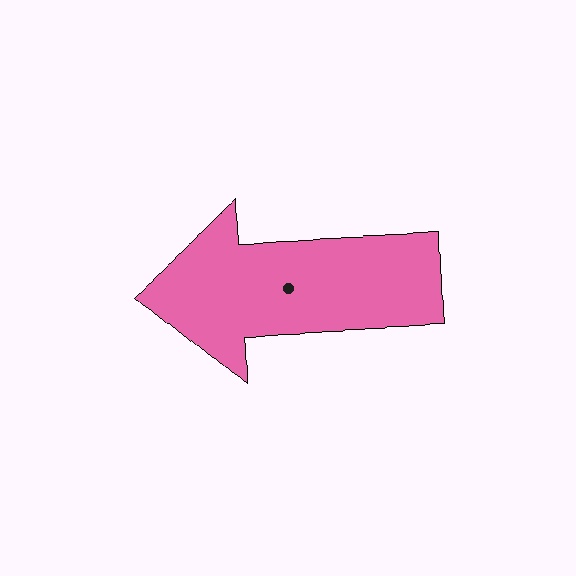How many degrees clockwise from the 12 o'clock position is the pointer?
Approximately 269 degrees.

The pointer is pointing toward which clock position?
Roughly 9 o'clock.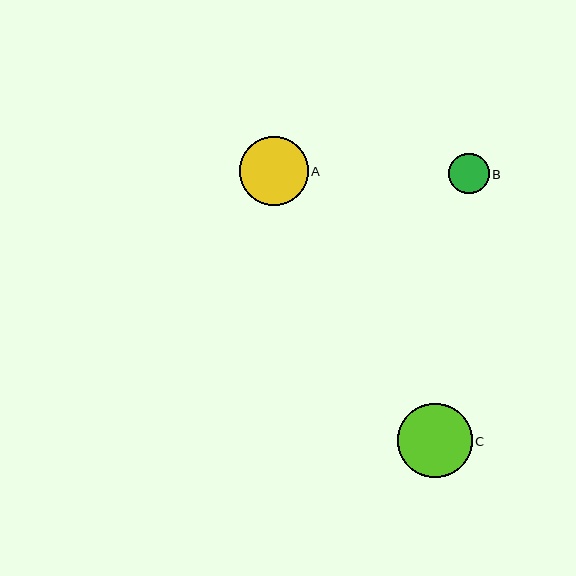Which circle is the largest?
Circle C is the largest with a size of approximately 75 pixels.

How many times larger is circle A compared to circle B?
Circle A is approximately 1.7 times the size of circle B.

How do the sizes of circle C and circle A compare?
Circle C and circle A are approximately the same size.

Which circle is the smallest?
Circle B is the smallest with a size of approximately 41 pixels.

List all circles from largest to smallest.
From largest to smallest: C, A, B.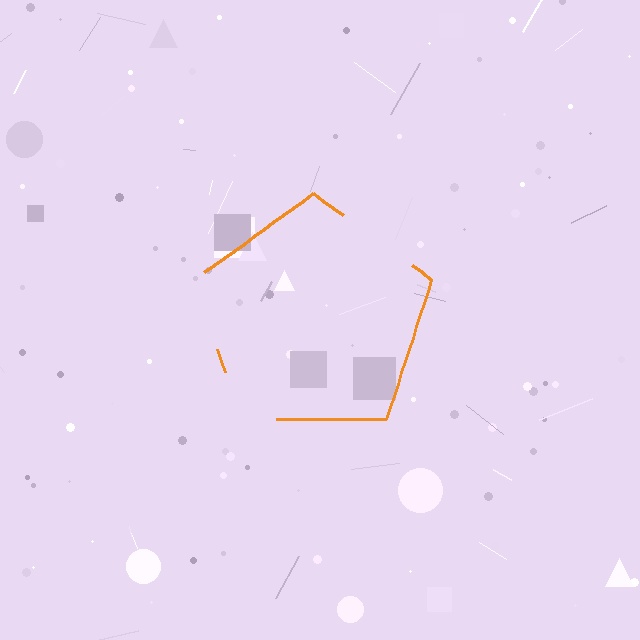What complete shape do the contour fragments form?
The contour fragments form a pentagon.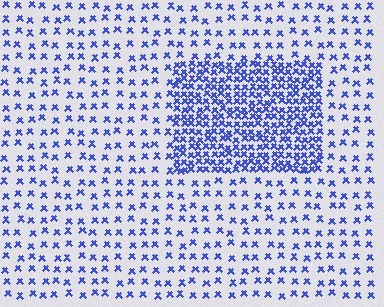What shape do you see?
I see a rectangle.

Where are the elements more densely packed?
The elements are more densely packed inside the rectangle boundary.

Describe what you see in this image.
The image contains small blue elements arranged at two different densities. A rectangle-shaped region is visible where the elements are more densely packed than the surrounding area.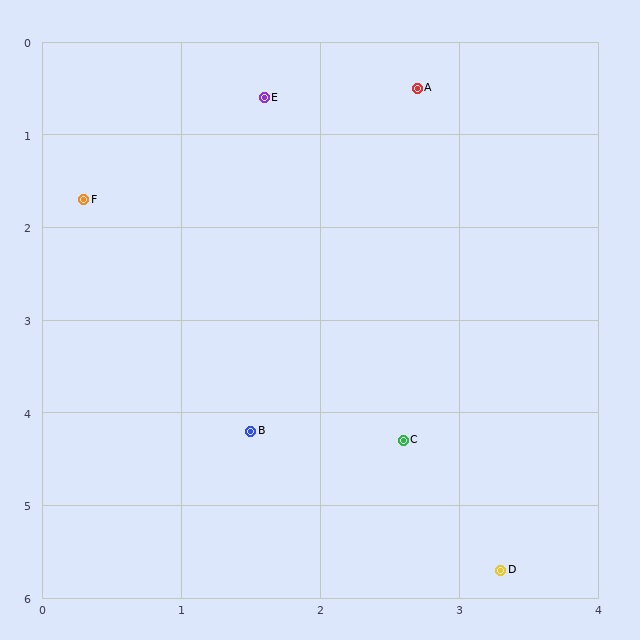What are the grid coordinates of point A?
Point A is at approximately (2.7, 0.5).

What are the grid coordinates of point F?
Point F is at approximately (0.3, 1.7).